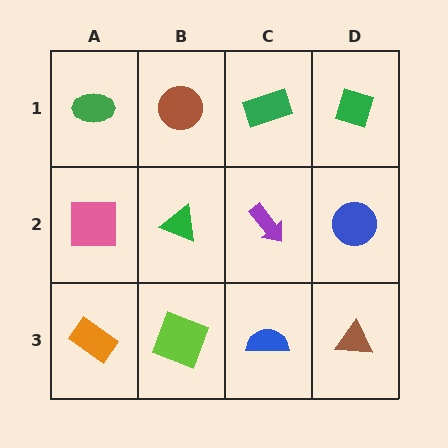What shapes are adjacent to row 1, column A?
A pink square (row 2, column A), a brown circle (row 1, column B).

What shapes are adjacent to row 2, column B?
A brown circle (row 1, column B), a lime square (row 3, column B), a pink square (row 2, column A), a purple arrow (row 2, column C).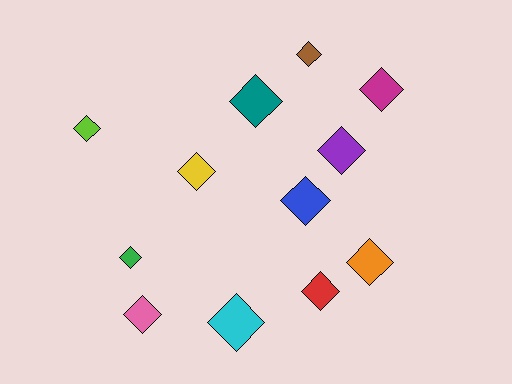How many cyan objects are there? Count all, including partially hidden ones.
There is 1 cyan object.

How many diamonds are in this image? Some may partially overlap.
There are 12 diamonds.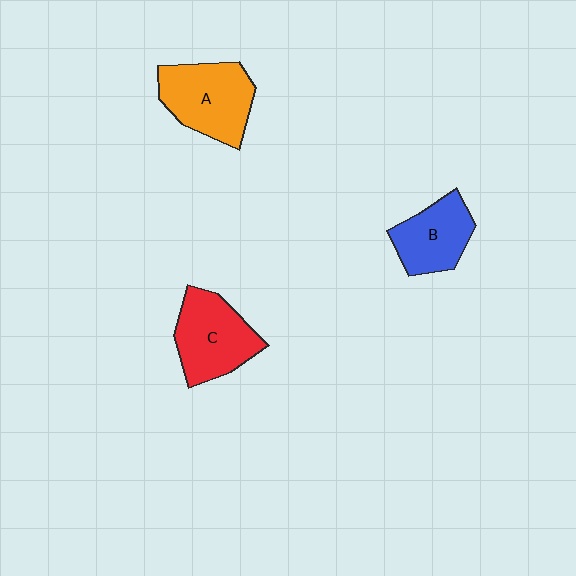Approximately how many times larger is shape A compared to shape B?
Approximately 1.3 times.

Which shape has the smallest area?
Shape B (blue).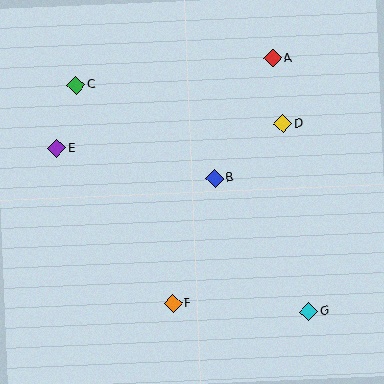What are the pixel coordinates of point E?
Point E is at (57, 148).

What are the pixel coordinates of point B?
Point B is at (215, 179).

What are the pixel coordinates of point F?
Point F is at (173, 304).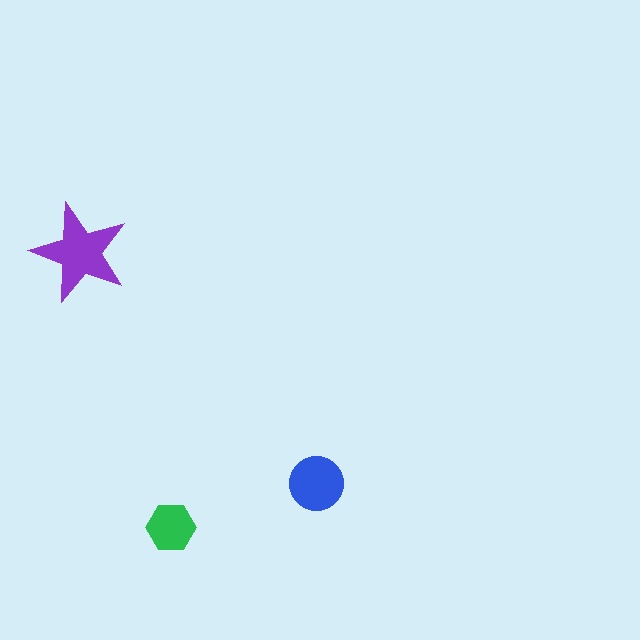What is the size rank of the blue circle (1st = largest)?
2nd.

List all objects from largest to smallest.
The purple star, the blue circle, the green hexagon.